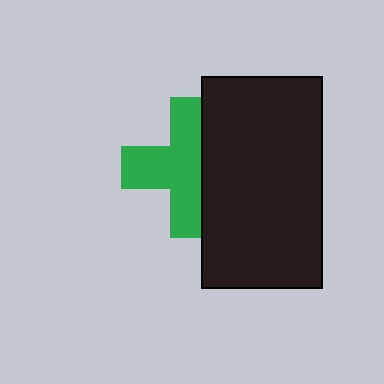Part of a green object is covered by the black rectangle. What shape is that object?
It is a cross.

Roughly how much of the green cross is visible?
About half of it is visible (roughly 63%).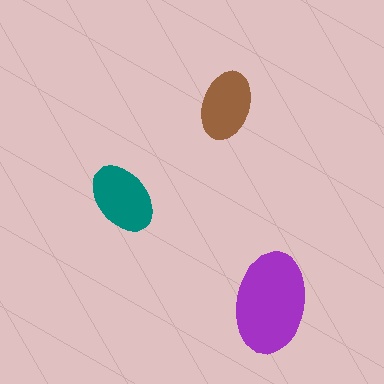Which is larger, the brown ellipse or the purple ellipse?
The purple one.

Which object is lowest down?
The purple ellipse is bottommost.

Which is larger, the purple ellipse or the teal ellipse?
The purple one.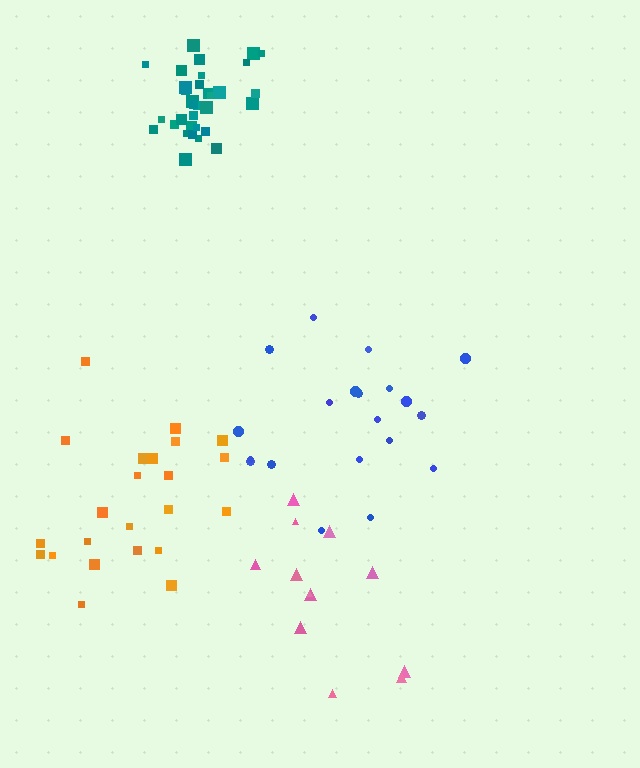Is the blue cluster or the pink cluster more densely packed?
Pink.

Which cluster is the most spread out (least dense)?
Blue.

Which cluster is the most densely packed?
Teal.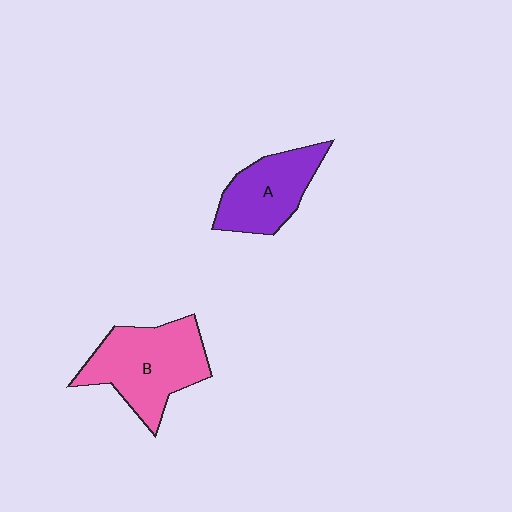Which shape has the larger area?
Shape B (pink).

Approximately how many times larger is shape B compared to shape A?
Approximately 1.4 times.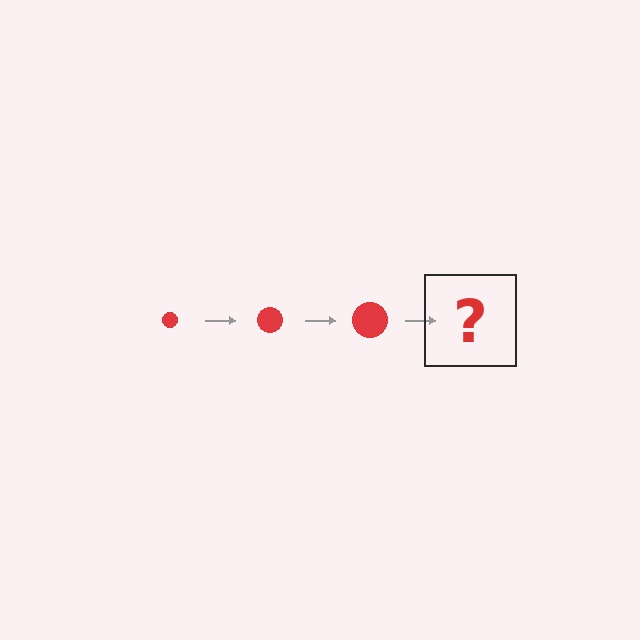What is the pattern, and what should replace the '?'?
The pattern is that the circle gets progressively larger each step. The '?' should be a red circle, larger than the previous one.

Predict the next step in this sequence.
The next step is a red circle, larger than the previous one.